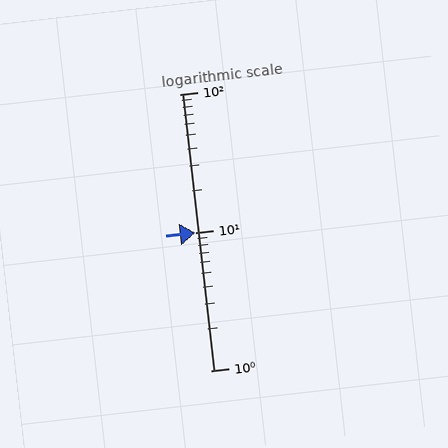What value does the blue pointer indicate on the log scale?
The pointer indicates approximately 9.9.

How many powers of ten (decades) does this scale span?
The scale spans 2 decades, from 1 to 100.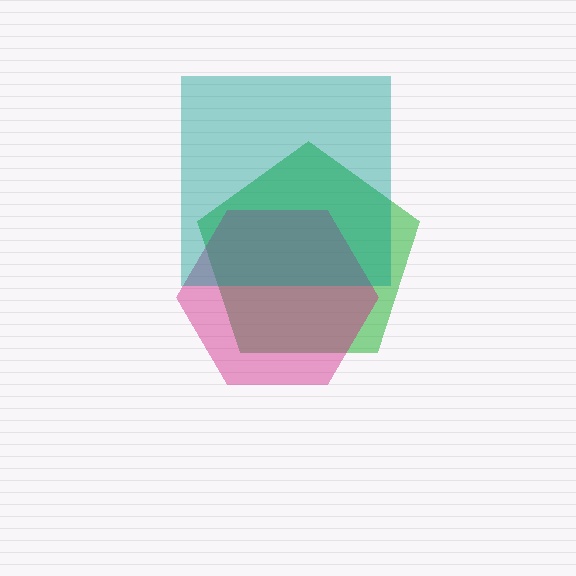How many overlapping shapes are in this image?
There are 3 overlapping shapes in the image.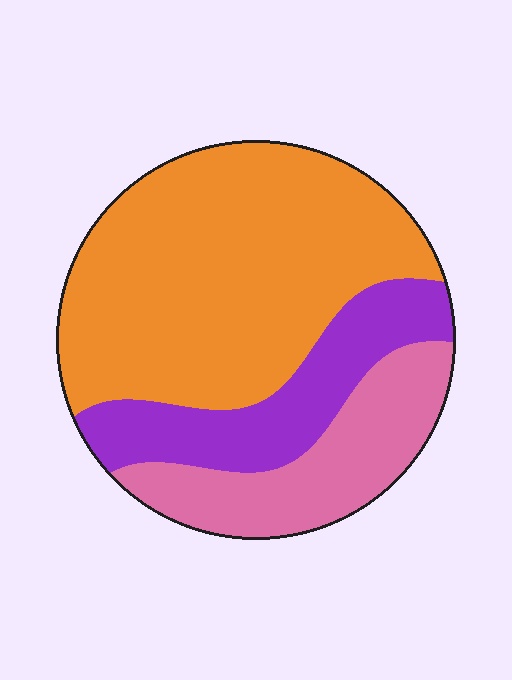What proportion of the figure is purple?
Purple takes up about one fifth (1/5) of the figure.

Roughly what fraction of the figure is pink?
Pink covers about 20% of the figure.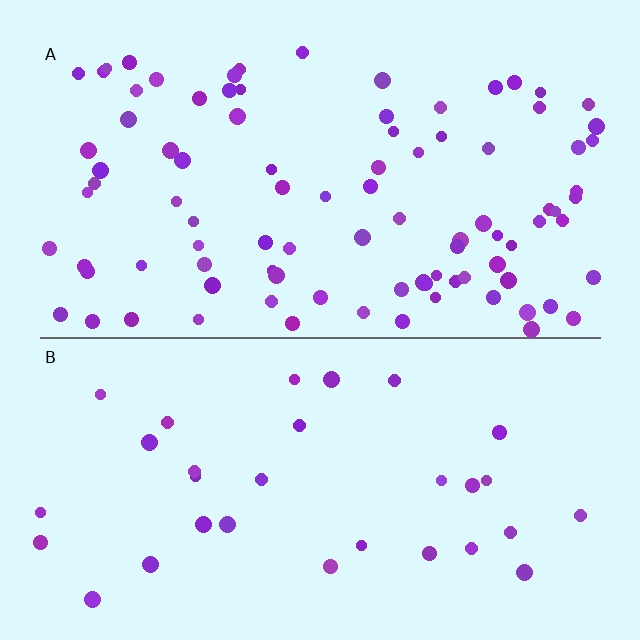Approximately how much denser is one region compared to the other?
Approximately 2.9× — region A over region B.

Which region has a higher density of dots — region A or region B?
A (the top).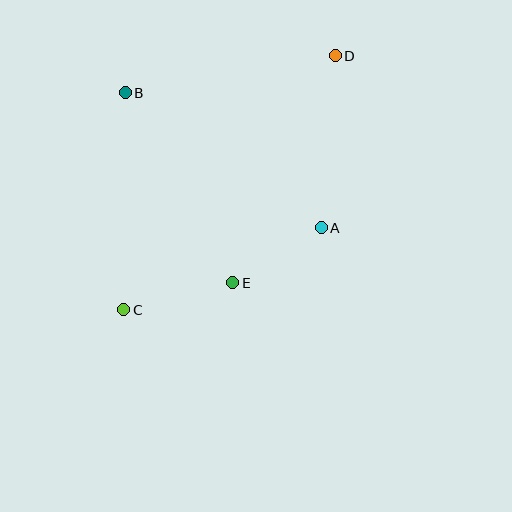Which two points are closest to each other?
Points A and E are closest to each other.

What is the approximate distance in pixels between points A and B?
The distance between A and B is approximately 238 pixels.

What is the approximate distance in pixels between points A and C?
The distance between A and C is approximately 214 pixels.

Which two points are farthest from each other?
Points C and D are farthest from each other.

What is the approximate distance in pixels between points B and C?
The distance between B and C is approximately 217 pixels.